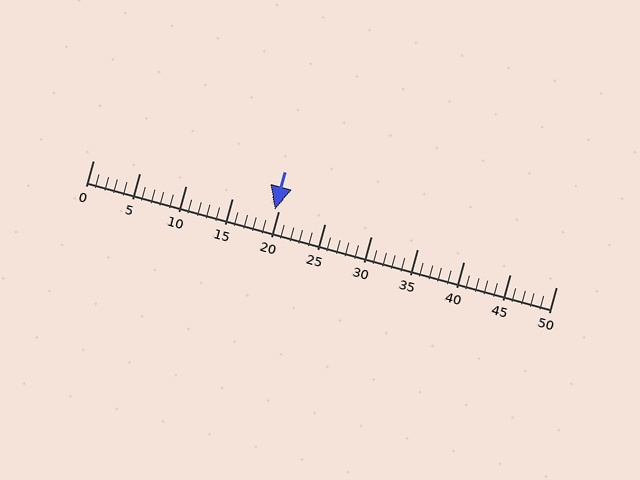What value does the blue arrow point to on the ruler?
The blue arrow points to approximately 20.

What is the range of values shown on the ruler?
The ruler shows values from 0 to 50.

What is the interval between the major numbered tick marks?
The major tick marks are spaced 5 units apart.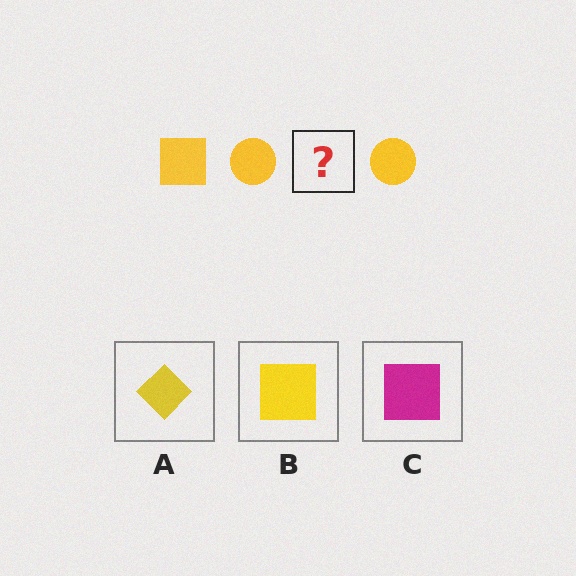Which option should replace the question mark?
Option B.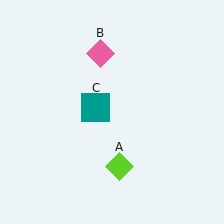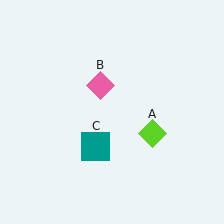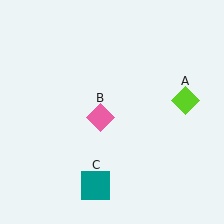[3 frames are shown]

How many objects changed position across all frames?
3 objects changed position: lime diamond (object A), pink diamond (object B), teal square (object C).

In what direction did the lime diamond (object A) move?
The lime diamond (object A) moved up and to the right.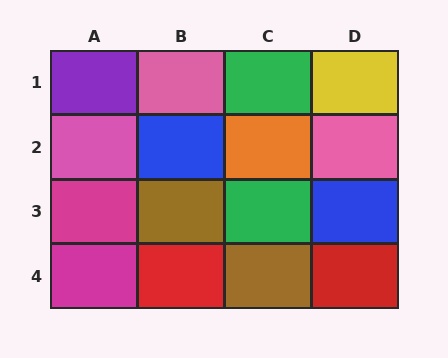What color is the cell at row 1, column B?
Pink.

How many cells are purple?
1 cell is purple.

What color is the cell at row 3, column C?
Green.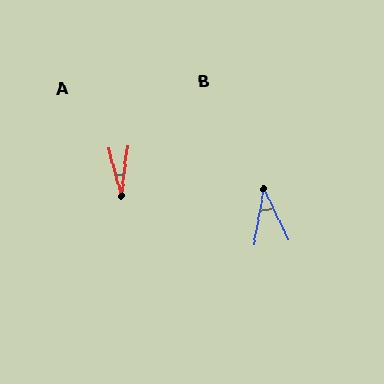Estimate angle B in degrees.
Approximately 37 degrees.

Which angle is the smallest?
A, at approximately 23 degrees.